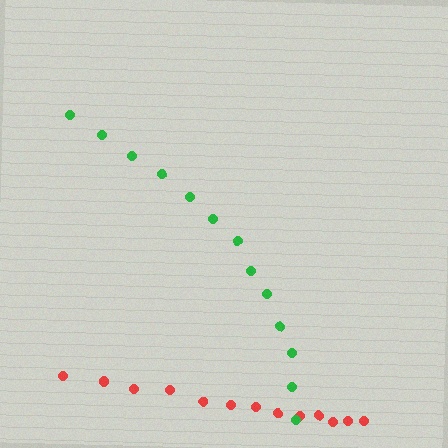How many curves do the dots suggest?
There are 2 distinct paths.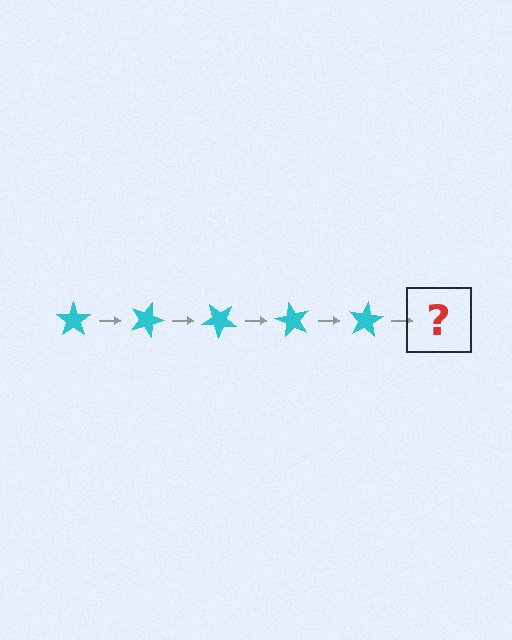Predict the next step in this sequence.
The next step is a cyan star rotated 100 degrees.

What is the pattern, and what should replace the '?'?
The pattern is that the star rotates 20 degrees each step. The '?' should be a cyan star rotated 100 degrees.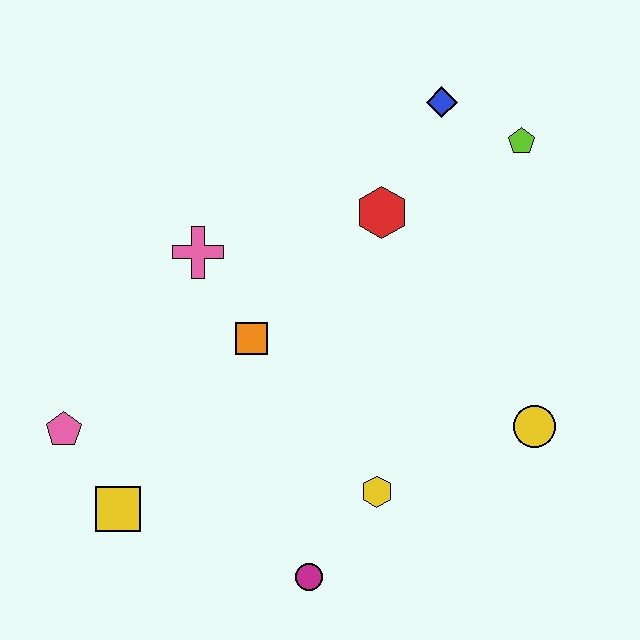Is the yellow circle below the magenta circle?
No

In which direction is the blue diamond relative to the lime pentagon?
The blue diamond is to the left of the lime pentagon.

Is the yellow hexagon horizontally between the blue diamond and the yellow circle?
No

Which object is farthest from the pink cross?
The yellow circle is farthest from the pink cross.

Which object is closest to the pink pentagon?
The yellow square is closest to the pink pentagon.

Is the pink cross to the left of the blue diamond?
Yes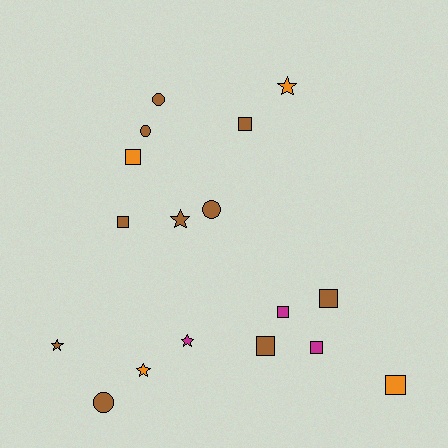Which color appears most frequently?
Brown, with 10 objects.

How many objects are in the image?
There are 17 objects.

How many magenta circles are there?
There are no magenta circles.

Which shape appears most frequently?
Square, with 8 objects.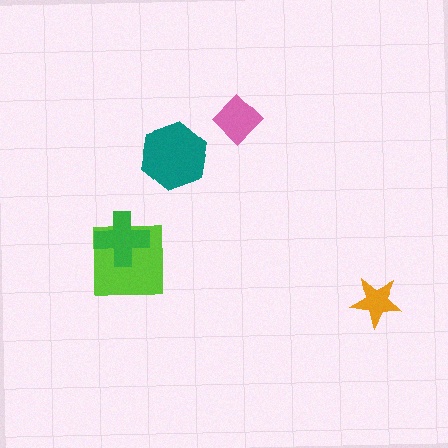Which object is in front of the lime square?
The green cross is in front of the lime square.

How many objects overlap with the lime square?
1 object overlaps with the lime square.